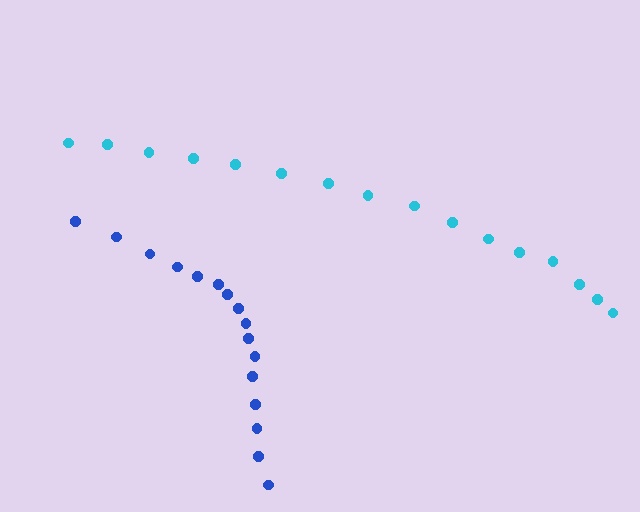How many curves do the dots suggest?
There are 2 distinct paths.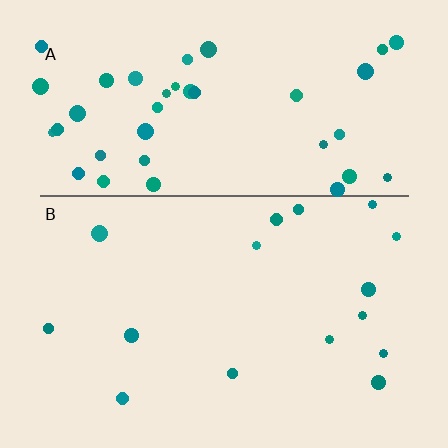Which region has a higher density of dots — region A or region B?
A (the top).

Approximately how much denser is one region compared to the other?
Approximately 2.7× — region A over region B.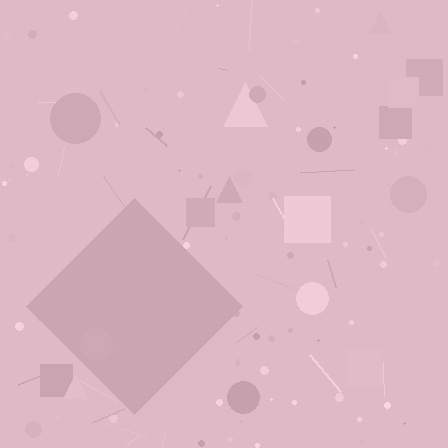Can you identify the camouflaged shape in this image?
The camouflaged shape is a diamond.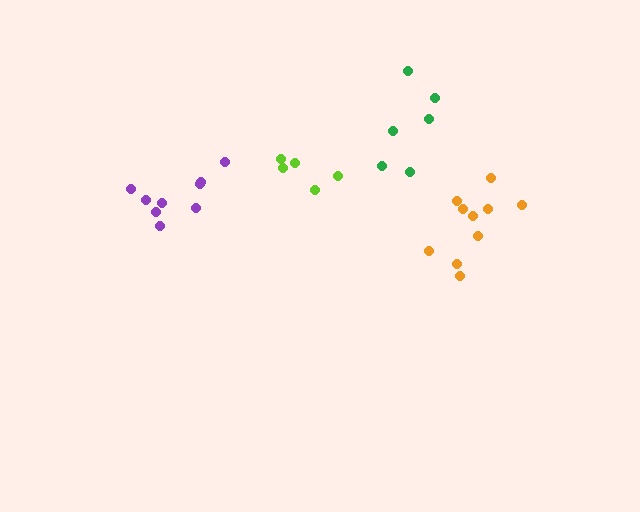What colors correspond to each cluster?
The clusters are colored: green, purple, lime, orange.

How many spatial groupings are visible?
There are 4 spatial groupings.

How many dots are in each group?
Group 1: 6 dots, Group 2: 9 dots, Group 3: 5 dots, Group 4: 10 dots (30 total).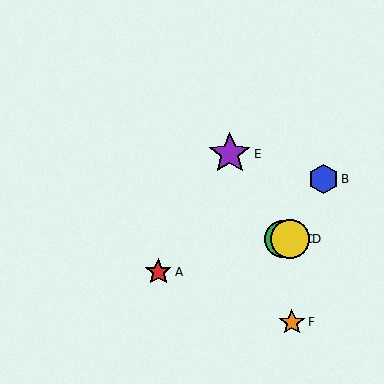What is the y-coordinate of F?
Object F is at y≈322.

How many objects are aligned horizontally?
2 objects (C, D) are aligned horizontally.